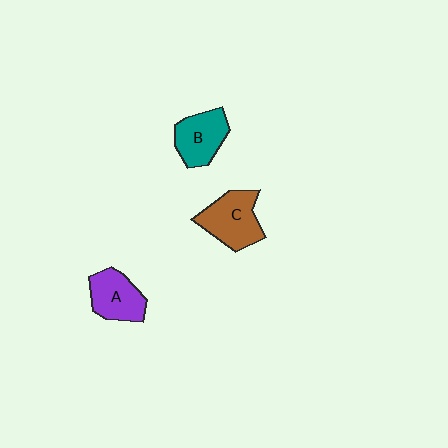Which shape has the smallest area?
Shape A (purple).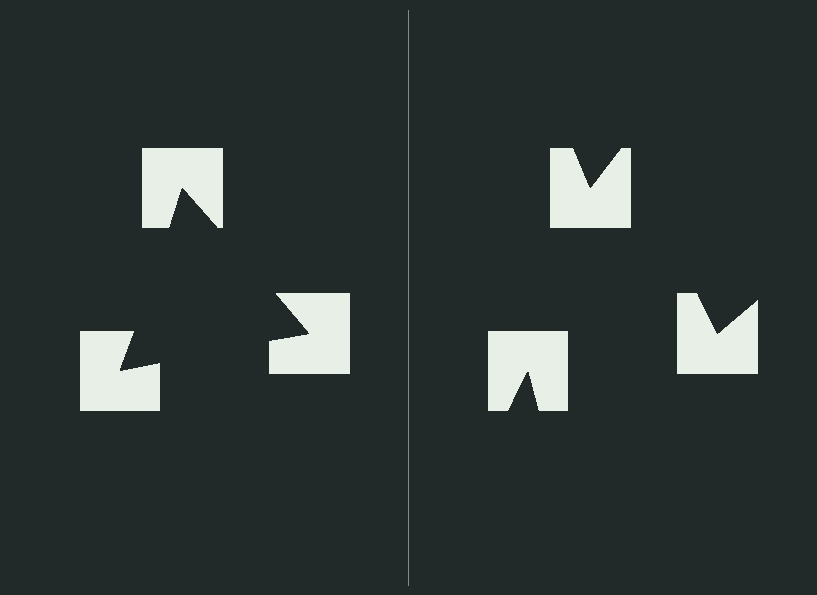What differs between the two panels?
The notched squares are positioned identically on both sides; only the wedge orientations differ. On the left they align to a triangle; on the right they are misaligned.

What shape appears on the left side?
An illusory triangle.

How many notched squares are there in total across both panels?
6 — 3 on each side.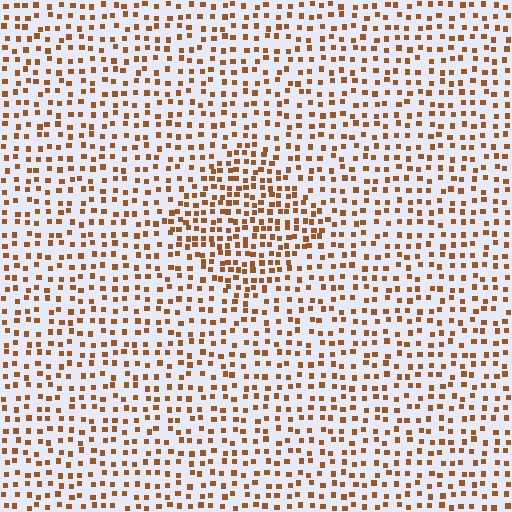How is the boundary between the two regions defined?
The boundary is defined by a change in element density (approximately 1.7x ratio). All elements are the same color, size, and shape.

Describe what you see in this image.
The image contains small brown elements arranged at two different densities. A diamond-shaped region is visible where the elements are more densely packed than the surrounding area.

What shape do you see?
I see a diamond.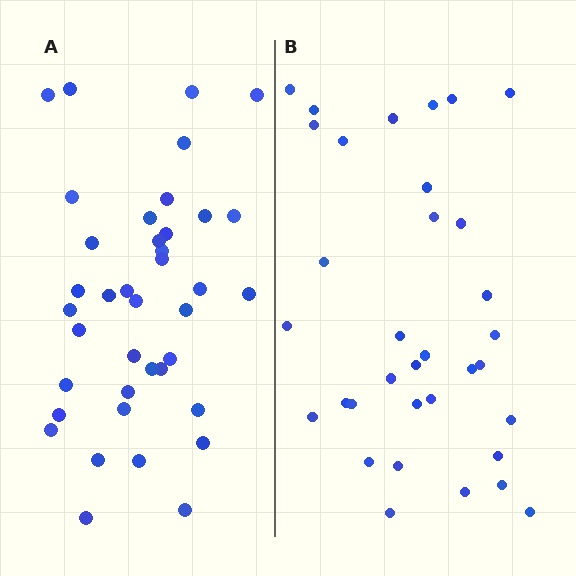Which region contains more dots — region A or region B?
Region A (the left region) has more dots.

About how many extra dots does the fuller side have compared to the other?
Region A has about 5 more dots than region B.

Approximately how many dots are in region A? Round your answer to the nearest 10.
About 40 dots. (The exact count is 39, which rounds to 40.)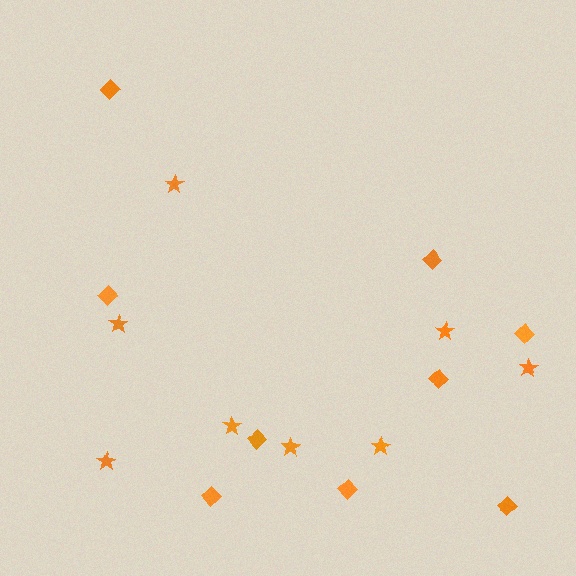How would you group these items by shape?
There are 2 groups: one group of stars (8) and one group of diamonds (9).